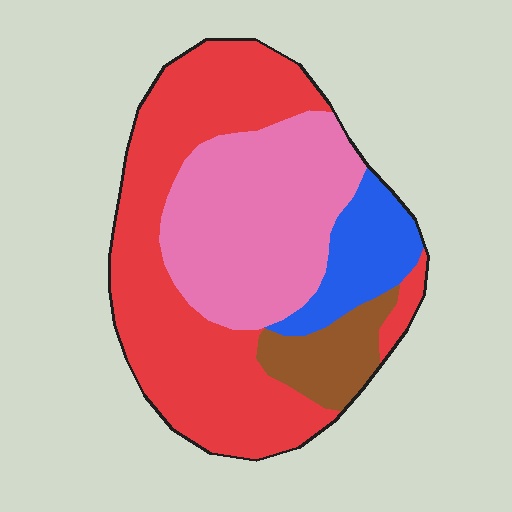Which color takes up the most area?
Red, at roughly 45%.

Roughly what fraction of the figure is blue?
Blue covers about 10% of the figure.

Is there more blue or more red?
Red.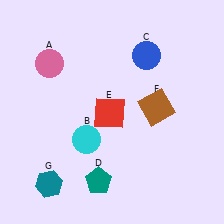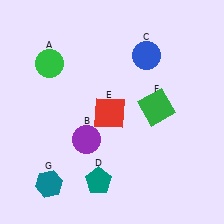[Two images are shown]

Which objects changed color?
A changed from pink to green. B changed from cyan to purple. F changed from brown to green.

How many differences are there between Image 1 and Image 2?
There are 3 differences between the two images.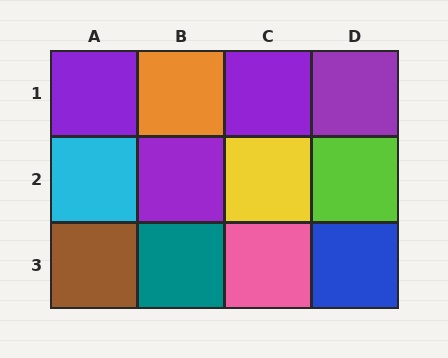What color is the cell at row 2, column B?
Purple.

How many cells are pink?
1 cell is pink.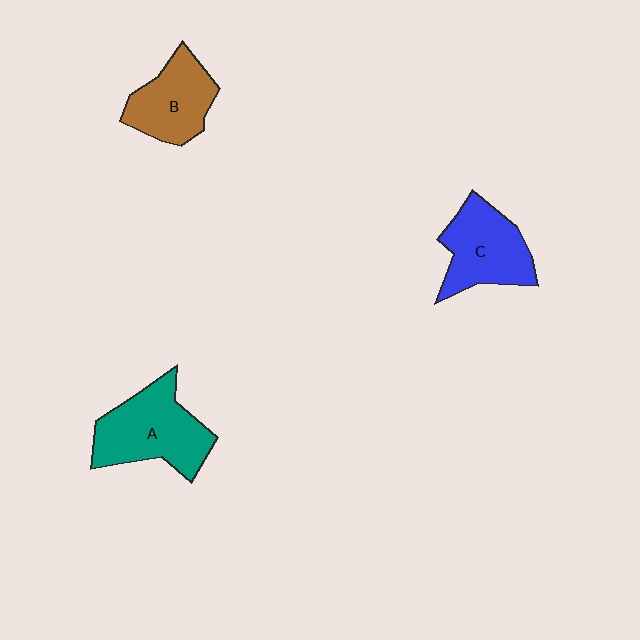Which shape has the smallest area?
Shape B (brown).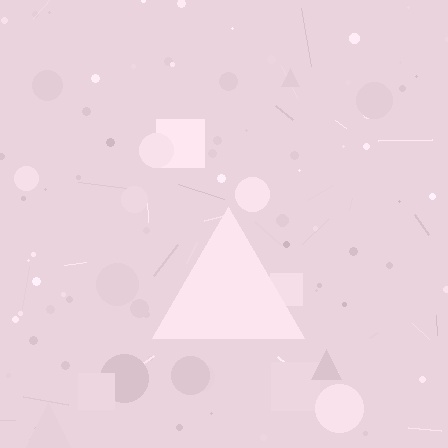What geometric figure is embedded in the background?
A triangle is embedded in the background.